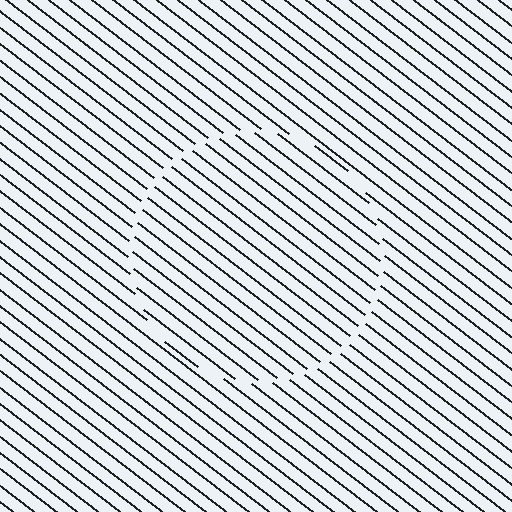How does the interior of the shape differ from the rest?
The interior of the shape contains the same grating, shifted by half a period — the contour is defined by the phase discontinuity where line-ends from the inner and outer gratings abut.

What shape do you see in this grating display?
An illusory circle. The interior of the shape contains the same grating, shifted by half a period — the contour is defined by the phase discontinuity where line-ends from the inner and outer gratings abut.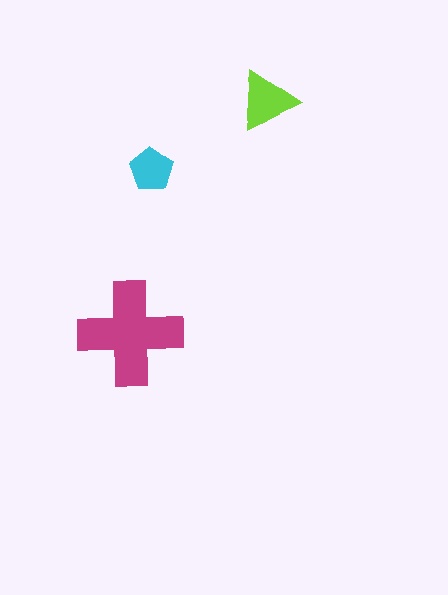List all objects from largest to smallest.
The magenta cross, the lime triangle, the cyan pentagon.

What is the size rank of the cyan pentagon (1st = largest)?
3rd.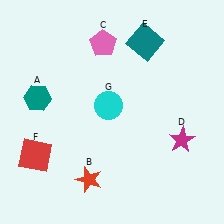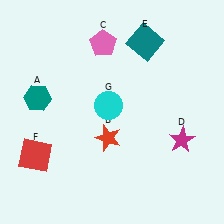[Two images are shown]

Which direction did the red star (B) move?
The red star (B) moved up.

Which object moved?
The red star (B) moved up.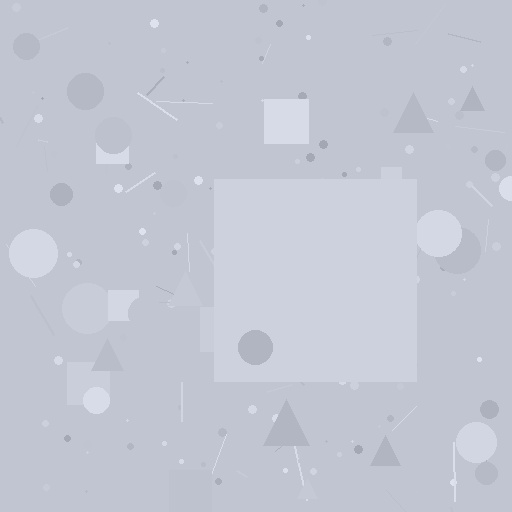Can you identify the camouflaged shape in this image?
The camouflaged shape is a square.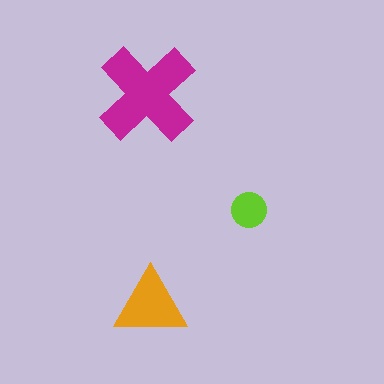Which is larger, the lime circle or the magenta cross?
The magenta cross.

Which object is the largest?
The magenta cross.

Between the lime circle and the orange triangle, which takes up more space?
The orange triangle.